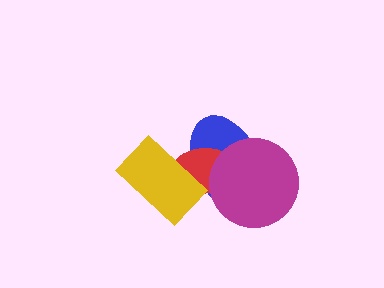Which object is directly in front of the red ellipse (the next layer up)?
The magenta circle is directly in front of the red ellipse.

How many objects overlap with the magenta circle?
2 objects overlap with the magenta circle.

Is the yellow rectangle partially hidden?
No, no other shape covers it.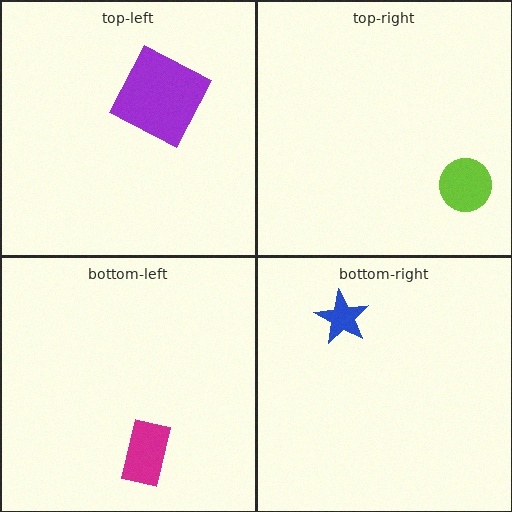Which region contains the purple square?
The top-left region.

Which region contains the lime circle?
The top-right region.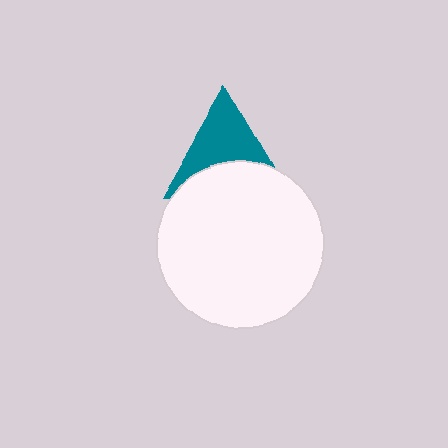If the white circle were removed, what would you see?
You would see the complete teal triangle.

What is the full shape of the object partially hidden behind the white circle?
The partially hidden object is a teal triangle.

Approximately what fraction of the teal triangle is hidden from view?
Roughly 44% of the teal triangle is hidden behind the white circle.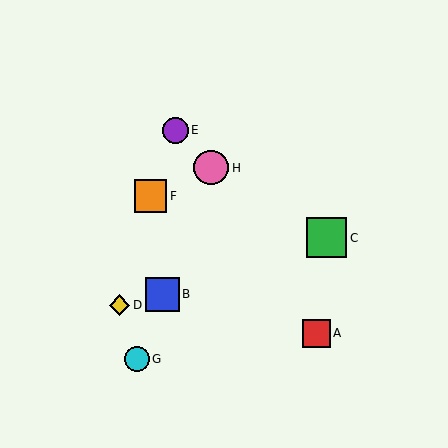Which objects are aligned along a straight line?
Objects B, G, H are aligned along a straight line.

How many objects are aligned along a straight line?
3 objects (B, G, H) are aligned along a straight line.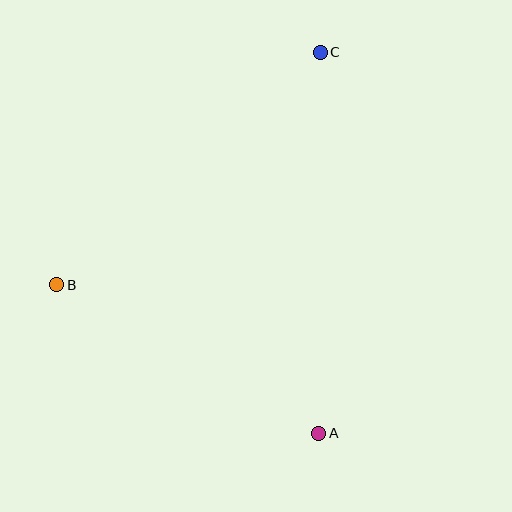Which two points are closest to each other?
Points A and B are closest to each other.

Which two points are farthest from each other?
Points A and C are farthest from each other.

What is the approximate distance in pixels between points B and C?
The distance between B and C is approximately 351 pixels.